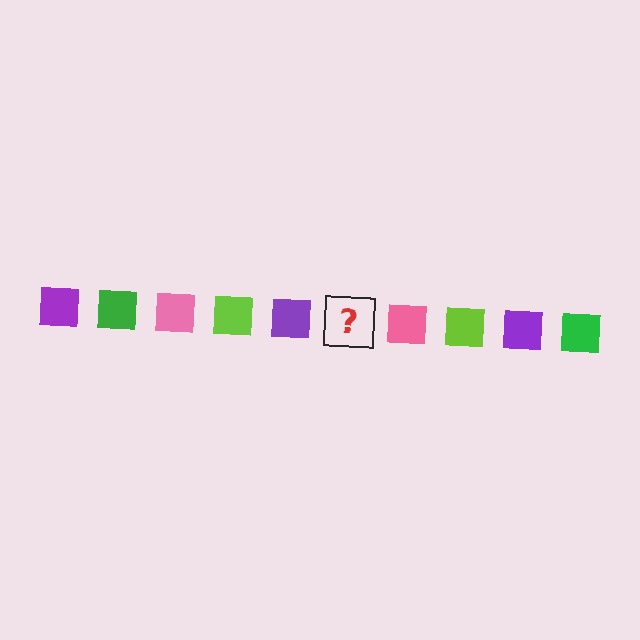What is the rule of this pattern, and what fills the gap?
The rule is that the pattern cycles through purple, green, pink, lime squares. The gap should be filled with a green square.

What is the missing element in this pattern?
The missing element is a green square.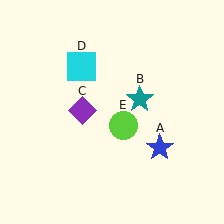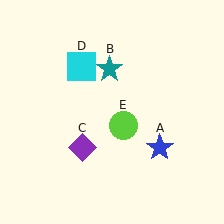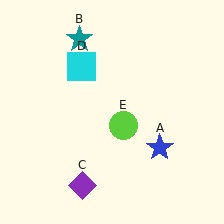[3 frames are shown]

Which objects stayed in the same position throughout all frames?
Blue star (object A) and cyan square (object D) and lime circle (object E) remained stationary.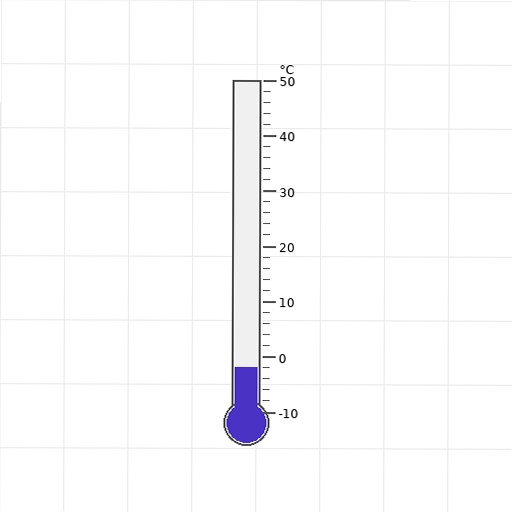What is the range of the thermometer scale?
The thermometer scale ranges from -10°C to 50°C.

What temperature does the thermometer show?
The thermometer shows approximately -2°C.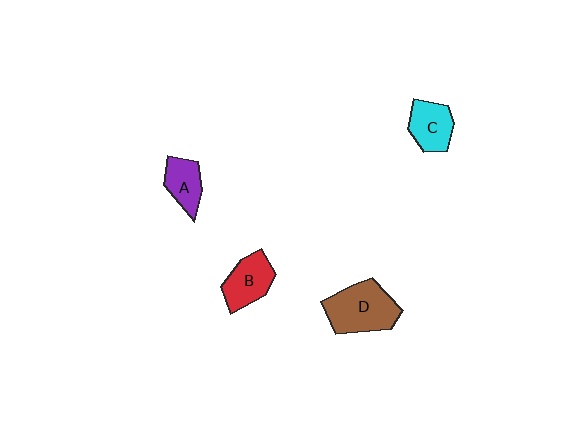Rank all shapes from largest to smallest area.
From largest to smallest: D (brown), B (red), C (cyan), A (purple).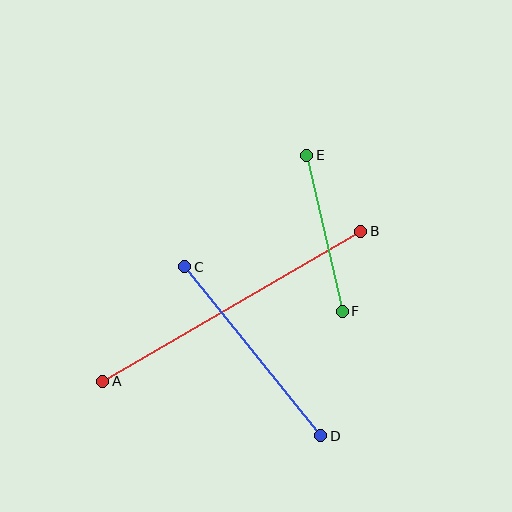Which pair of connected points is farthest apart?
Points A and B are farthest apart.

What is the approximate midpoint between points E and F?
The midpoint is at approximately (325, 233) pixels.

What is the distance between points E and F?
The distance is approximately 160 pixels.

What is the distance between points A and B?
The distance is approximately 299 pixels.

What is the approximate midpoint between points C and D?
The midpoint is at approximately (253, 351) pixels.